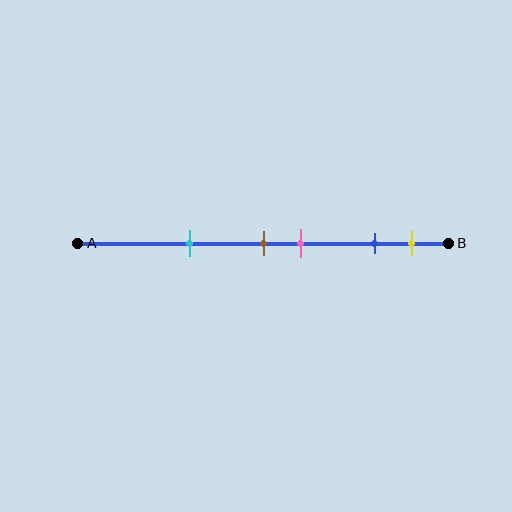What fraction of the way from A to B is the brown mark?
The brown mark is approximately 50% (0.5) of the way from A to B.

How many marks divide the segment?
There are 5 marks dividing the segment.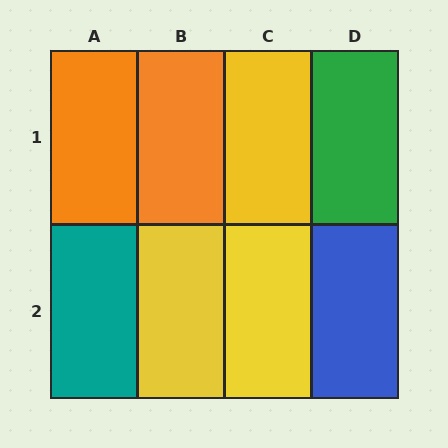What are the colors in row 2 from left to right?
Teal, yellow, yellow, blue.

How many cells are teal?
1 cell is teal.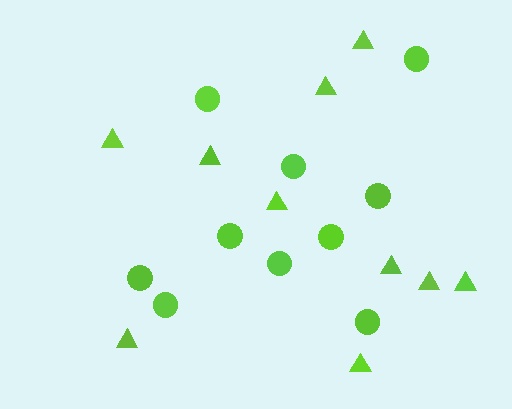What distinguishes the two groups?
There are 2 groups: one group of circles (10) and one group of triangles (10).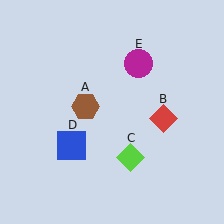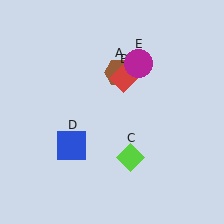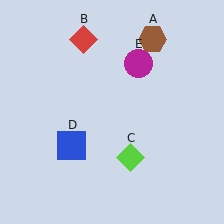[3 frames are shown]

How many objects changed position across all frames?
2 objects changed position: brown hexagon (object A), red diamond (object B).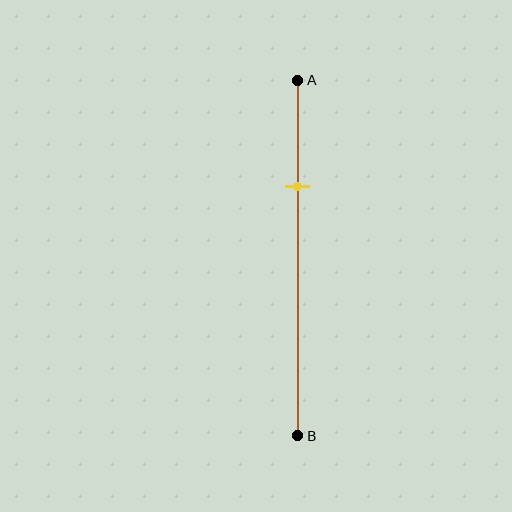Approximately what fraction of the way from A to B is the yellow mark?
The yellow mark is approximately 30% of the way from A to B.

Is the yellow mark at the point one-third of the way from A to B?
No, the mark is at about 30% from A, not at the 33% one-third point.